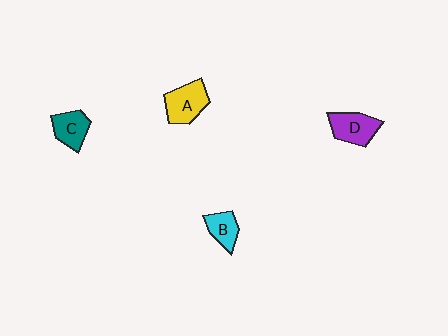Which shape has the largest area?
Shape A (yellow).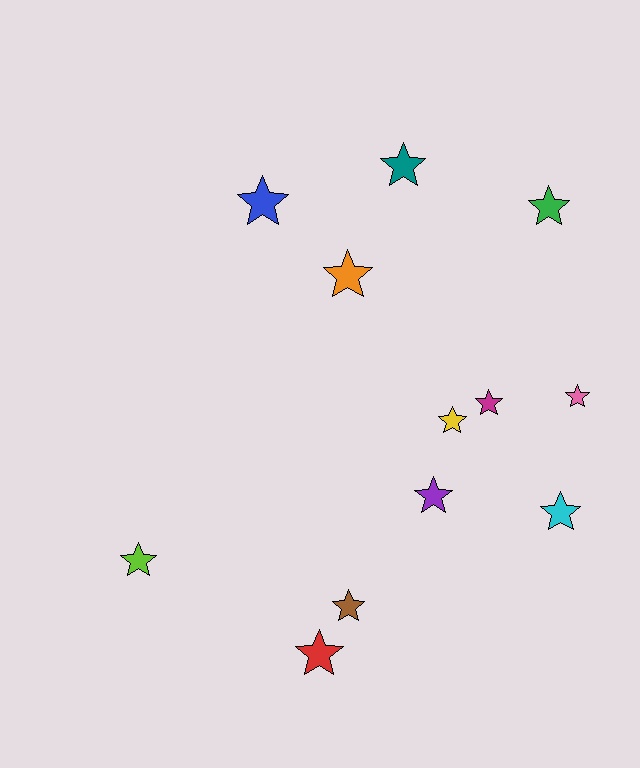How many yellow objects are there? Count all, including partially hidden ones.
There is 1 yellow object.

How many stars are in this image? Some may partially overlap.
There are 12 stars.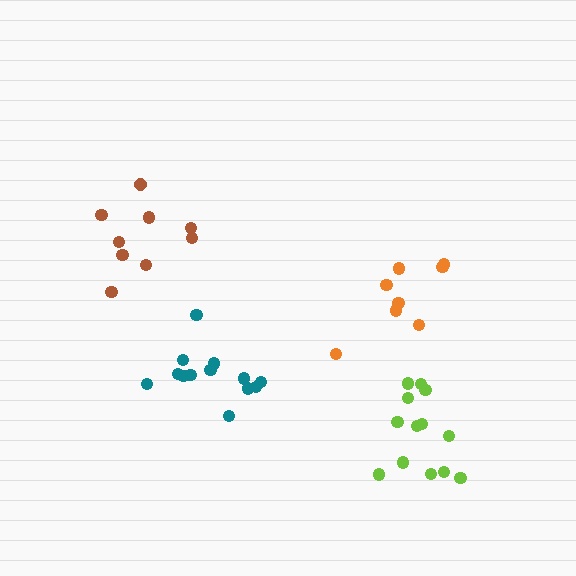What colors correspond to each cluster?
The clusters are colored: teal, lime, orange, brown.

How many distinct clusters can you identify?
There are 4 distinct clusters.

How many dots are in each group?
Group 1: 13 dots, Group 2: 13 dots, Group 3: 8 dots, Group 4: 9 dots (43 total).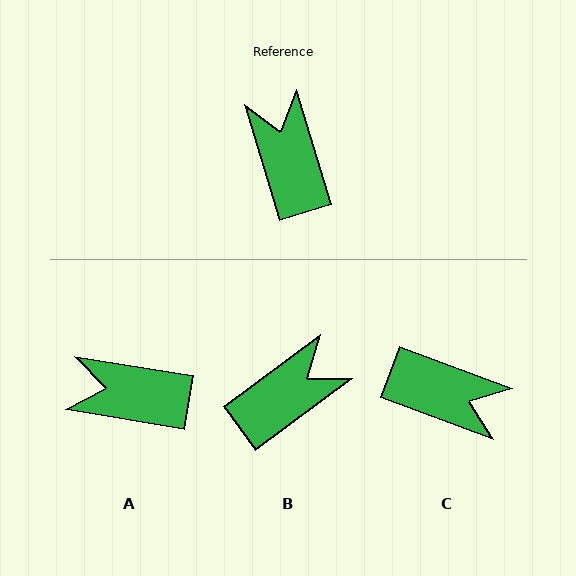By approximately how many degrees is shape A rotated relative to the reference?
Approximately 64 degrees counter-clockwise.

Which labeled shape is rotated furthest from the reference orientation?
C, about 127 degrees away.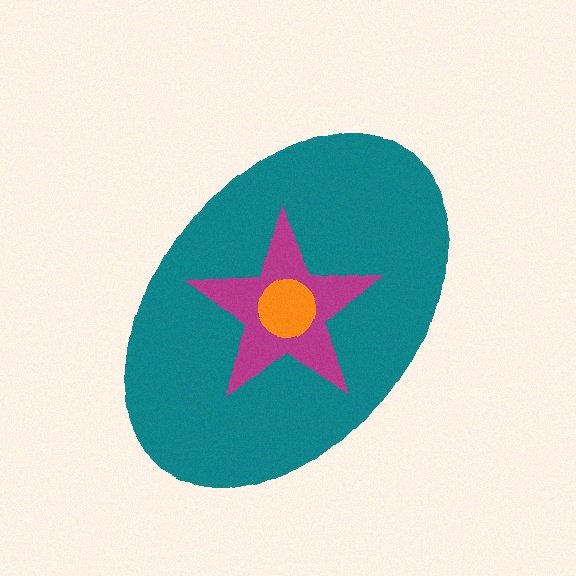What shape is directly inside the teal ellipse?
The magenta star.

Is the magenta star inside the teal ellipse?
Yes.